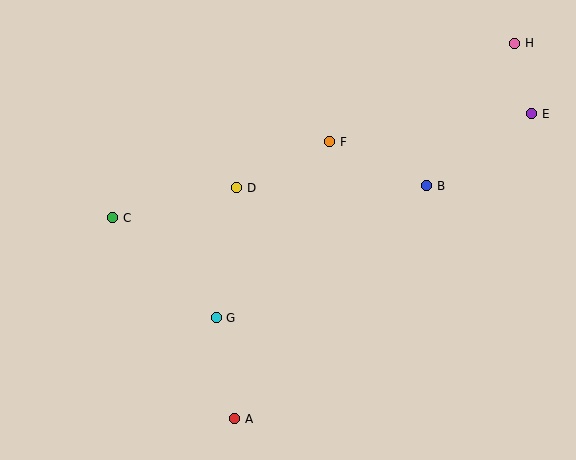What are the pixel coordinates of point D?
Point D is at (237, 188).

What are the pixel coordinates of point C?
Point C is at (113, 218).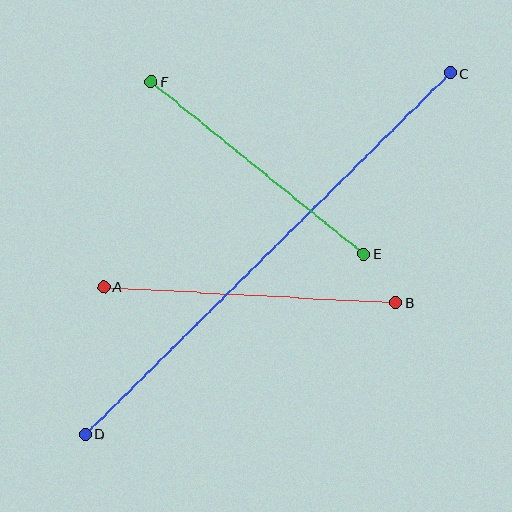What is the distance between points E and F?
The distance is approximately 274 pixels.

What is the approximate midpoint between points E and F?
The midpoint is at approximately (257, 168) pixels.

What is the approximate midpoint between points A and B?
The midpoint is at approximately (250, 295) pixels.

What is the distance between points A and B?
The distance is approximately 293 pixels.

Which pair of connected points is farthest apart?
Points C and D are farthest apart.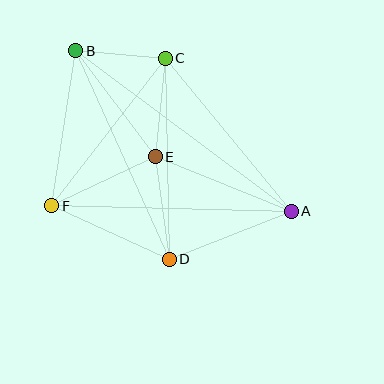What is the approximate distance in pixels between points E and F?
The distance between E and F is approximately 114 pixels.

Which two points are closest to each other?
Points B and C are closest to each other.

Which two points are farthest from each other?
Points A and B are farthest from each other.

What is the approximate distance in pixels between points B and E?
The distance between B and E is approximately 133 pixels.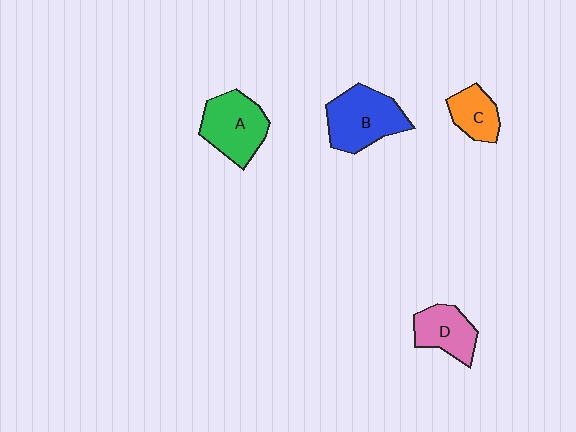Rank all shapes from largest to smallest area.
From largest to smallest: B (blue), A (green), D (pink), C (orange).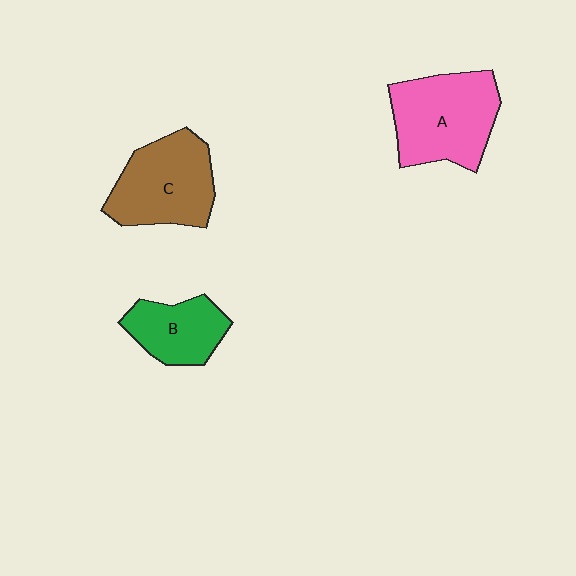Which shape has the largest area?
Shape A (pink).